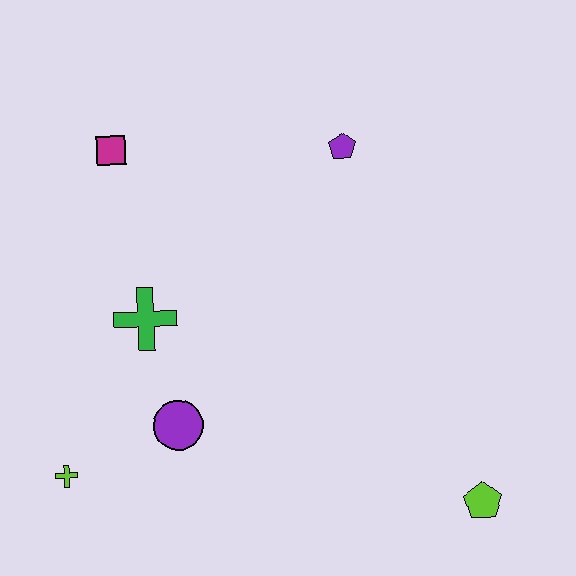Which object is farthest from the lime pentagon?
The magenta square is farthest from the lime pentagon.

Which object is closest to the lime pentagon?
The purple circle is closest to the lime pentagon.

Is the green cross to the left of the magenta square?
No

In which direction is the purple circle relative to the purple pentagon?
The purple circle is below the purple pentagon.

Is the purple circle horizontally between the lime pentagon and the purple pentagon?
No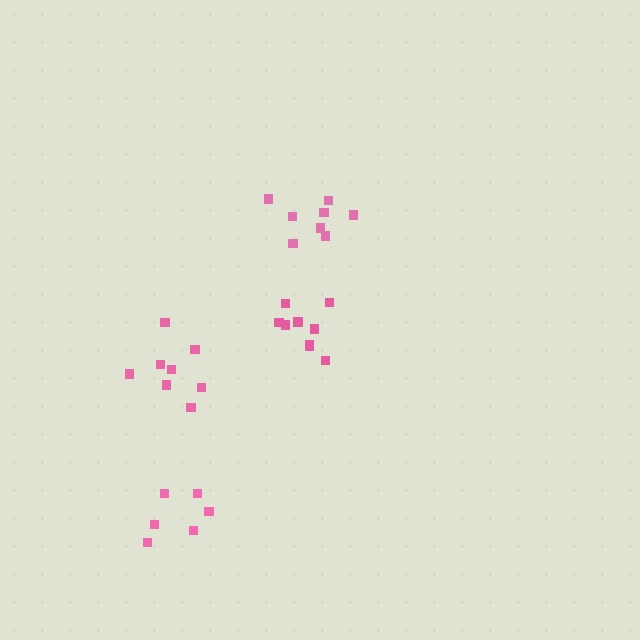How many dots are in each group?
Group 1: 9 dots, Group 2: 8 dots, Group 3: 8 dots, Group 4: 6 dots (31 total).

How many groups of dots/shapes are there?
There are 4 groups.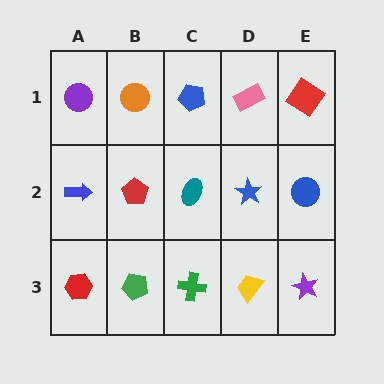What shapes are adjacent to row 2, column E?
A red diamond (row 1, column E), a purple star (row 3, column E), a blue star (row 2, column D).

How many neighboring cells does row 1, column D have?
3.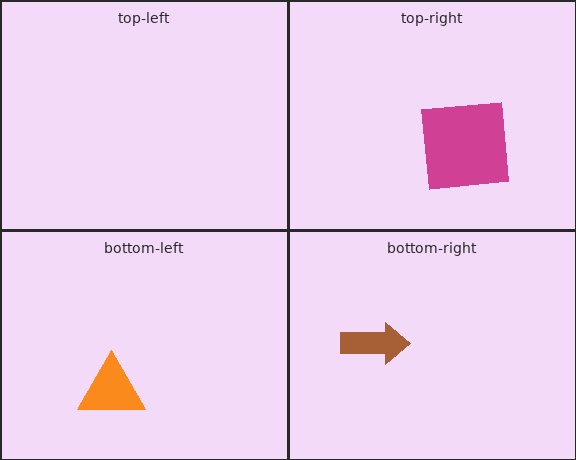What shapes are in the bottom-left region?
The orange triangle.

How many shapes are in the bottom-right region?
1.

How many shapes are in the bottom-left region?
1.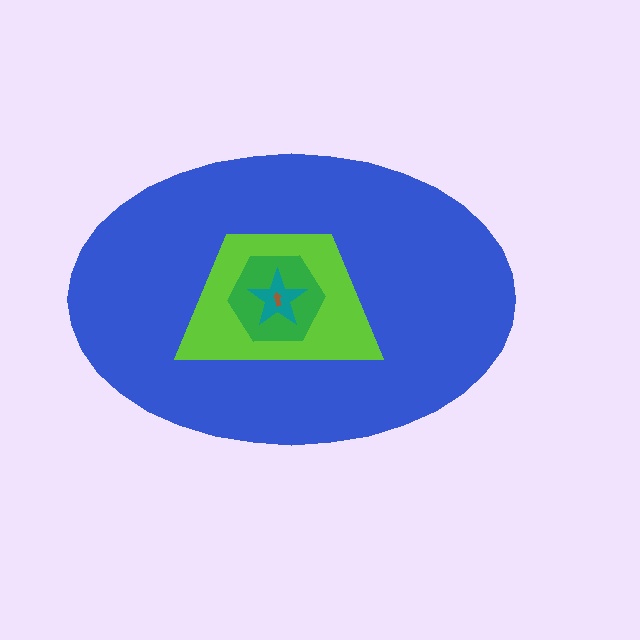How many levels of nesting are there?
5.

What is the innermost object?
The brown arrow.